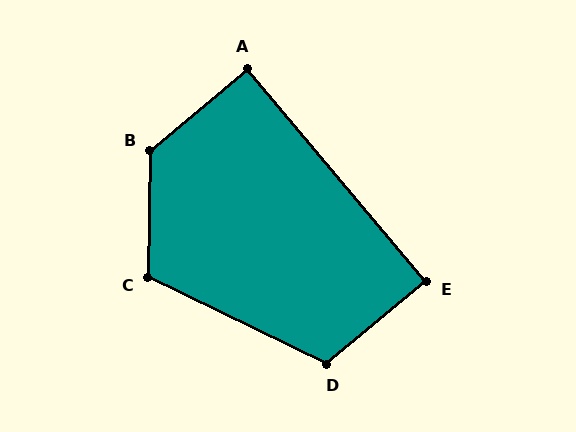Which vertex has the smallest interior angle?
E, at approximately 90 degrees.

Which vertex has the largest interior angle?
B, at approximately 131 degrees.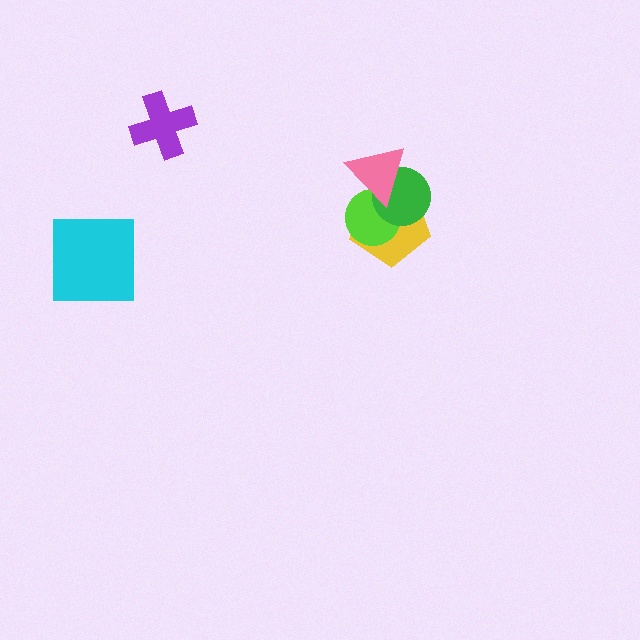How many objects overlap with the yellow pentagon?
3 objects overlap with the yellow pentagon.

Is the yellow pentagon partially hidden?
Yes, it is partially covered by another shape.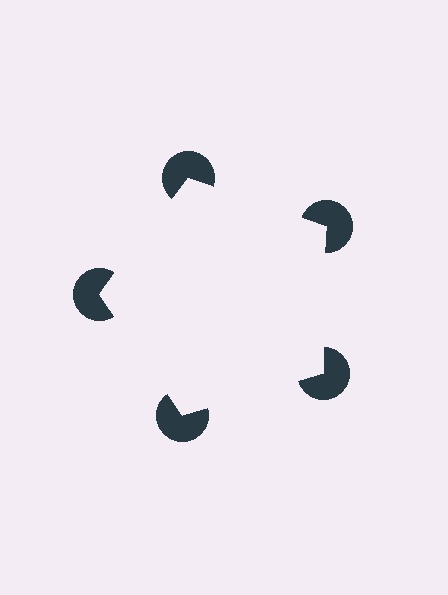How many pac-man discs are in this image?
There are 5 — one at each vertex of the illusory pentagon.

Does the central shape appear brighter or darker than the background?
It typically appears slightly brighter than the background, even though no actual brightness change is drawn.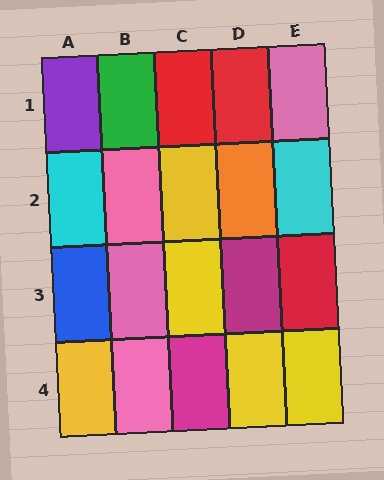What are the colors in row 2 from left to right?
Cyan, pink, yellow, orange, cyan.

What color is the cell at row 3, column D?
Magenta.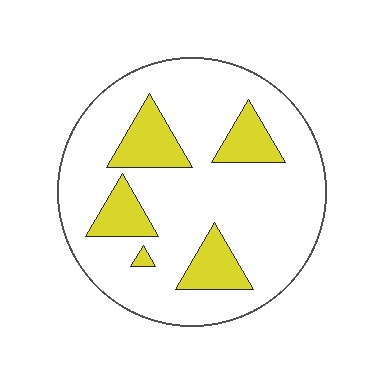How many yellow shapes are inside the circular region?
5.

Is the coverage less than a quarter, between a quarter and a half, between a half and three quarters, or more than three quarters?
Less than a quarter.